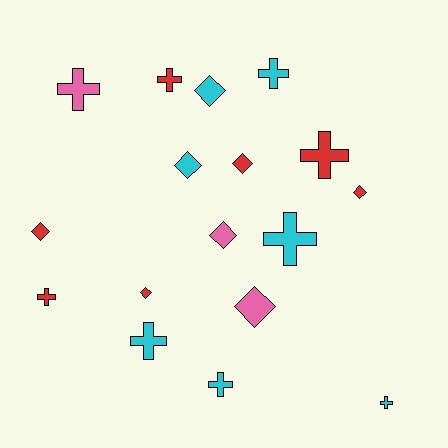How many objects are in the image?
There are 17 objects.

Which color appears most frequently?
Red, with 7 objects.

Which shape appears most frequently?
Cross, with 9 objects.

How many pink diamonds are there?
There are 2 pink diamonds.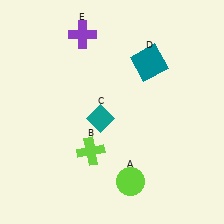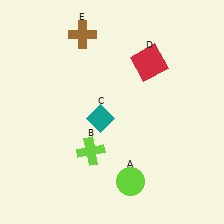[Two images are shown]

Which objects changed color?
D changed from teal to red. E changed from purple to brown.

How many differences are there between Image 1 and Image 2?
There are 2 differences between the two images.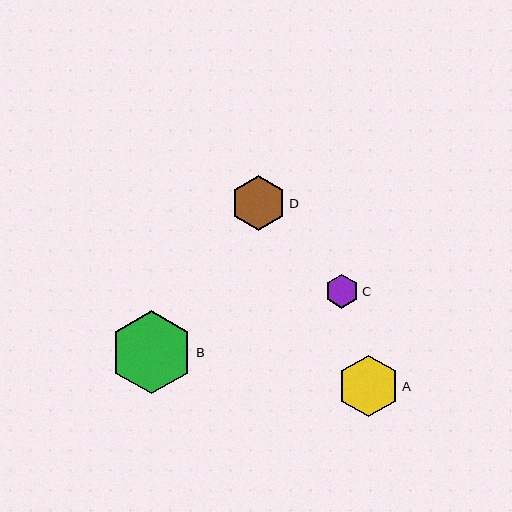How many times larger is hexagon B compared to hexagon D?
Hexagon B is approximately 1.5 times the size of hexagon D.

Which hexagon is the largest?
Hexagon B is the largest with a size of approximately 83 pixels.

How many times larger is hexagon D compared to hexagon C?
Hexagon D is approximately 1.6 times the size of hexagon C.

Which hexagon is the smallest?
Hexagon C is the smallest with a size of approximately 34 pixels.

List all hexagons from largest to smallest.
From largest to smallest: B, A, D, C.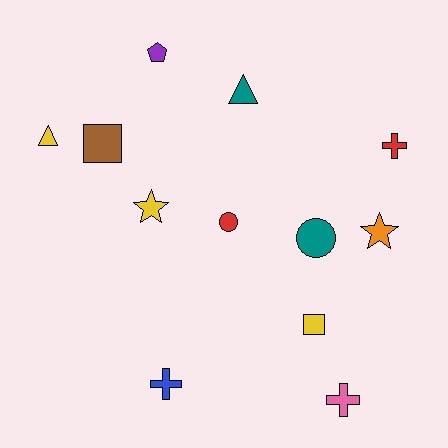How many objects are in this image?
There are 12 objects.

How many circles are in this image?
There are 2 circles.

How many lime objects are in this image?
There are no lime objects.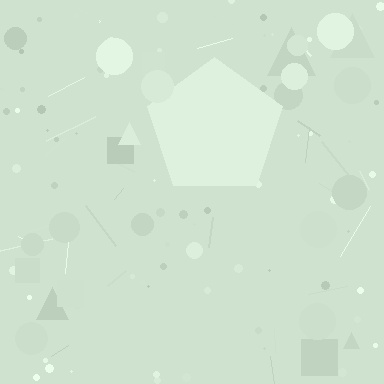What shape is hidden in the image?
A pentagon is hidden in the image.